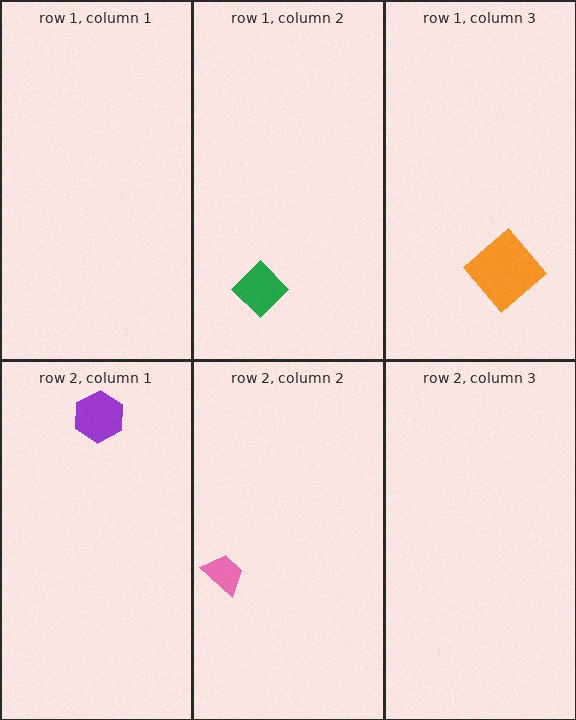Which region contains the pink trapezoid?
The row 2, column 2 region.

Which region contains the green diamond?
The row 1, column 2 region.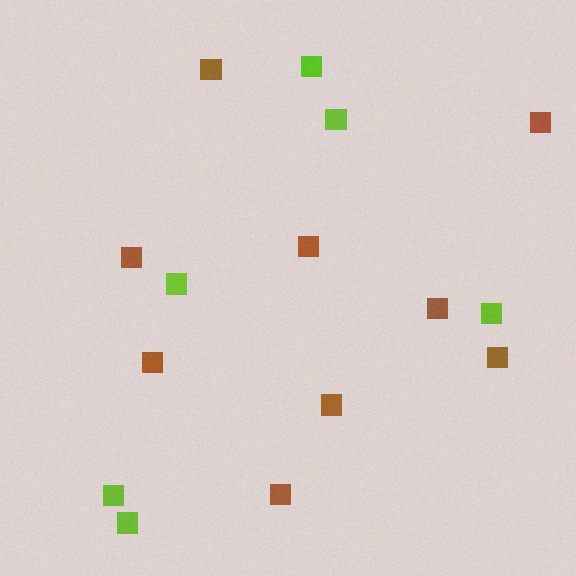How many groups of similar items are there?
There are 2 groups: one group of brown squares (9) and one group of lime squares (6).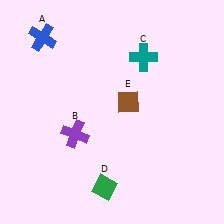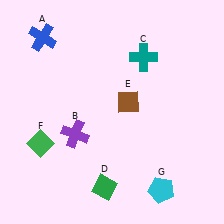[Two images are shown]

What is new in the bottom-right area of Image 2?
A cyan pentagon (G) was added in the bottom-right area of Image 2.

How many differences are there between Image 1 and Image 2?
There are 2 differences between the two images.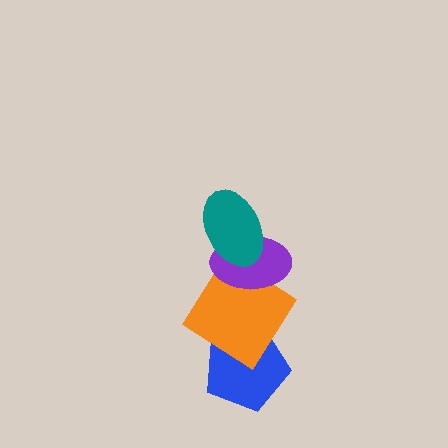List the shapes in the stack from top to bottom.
From top to bottom: the teal ellipse, the purple ellipse, the orange diamond, the blue pentagon.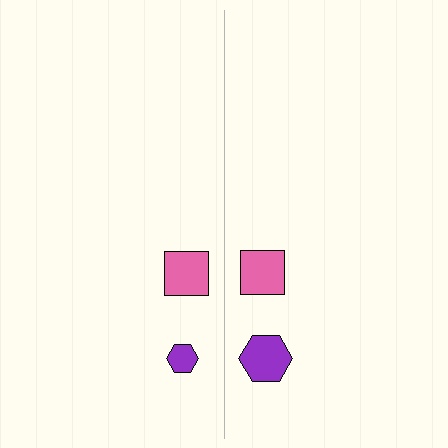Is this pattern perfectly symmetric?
No, the pattern is not perfectly symmetric. The purple hexagon on the right side has a different size than its mirror counterpart.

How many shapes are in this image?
There are 4 shapes in this image.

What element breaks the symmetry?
The purple hexagon on the right side has a different size than its mirror counterpart.